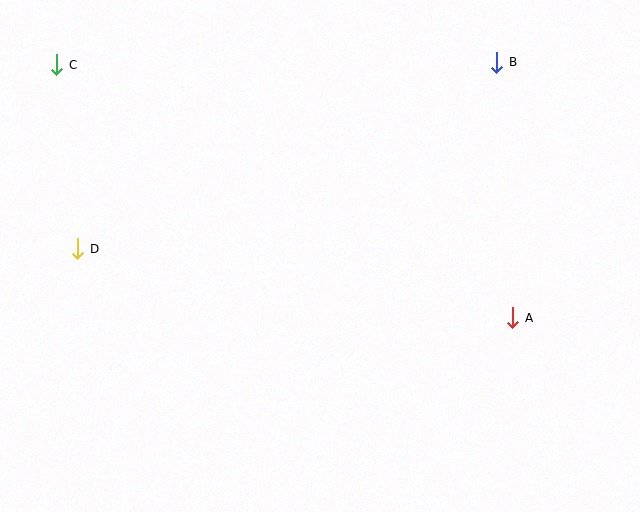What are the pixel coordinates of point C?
Point C is at (57, 65).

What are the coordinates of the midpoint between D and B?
The midpoint between D and B is at (287, 155).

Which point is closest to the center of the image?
Point A at (513, 318) is closest to the center.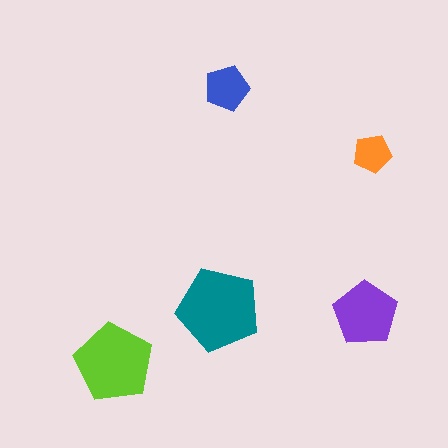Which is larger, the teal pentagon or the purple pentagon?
The teal one.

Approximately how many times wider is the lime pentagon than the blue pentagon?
About 1.5 times wider.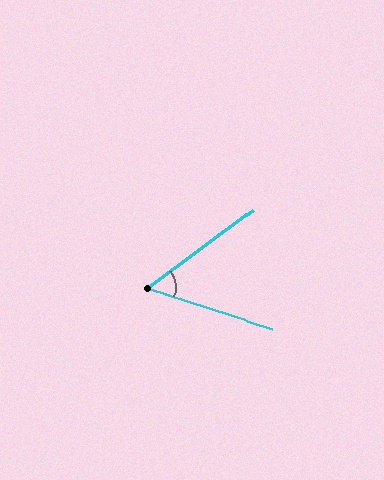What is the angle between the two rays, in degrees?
Approximately 54 degrees.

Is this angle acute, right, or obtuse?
It is acute.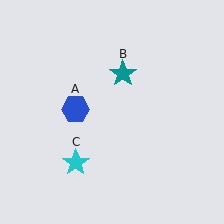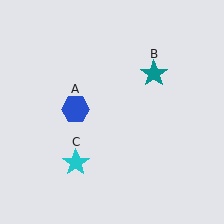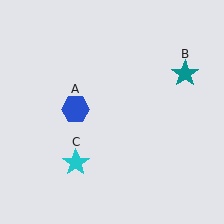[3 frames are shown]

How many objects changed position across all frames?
1 object changed position: teal star (object B).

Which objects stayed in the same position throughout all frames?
Blue hexagon (object A) and cyan star (object C) remained stationary.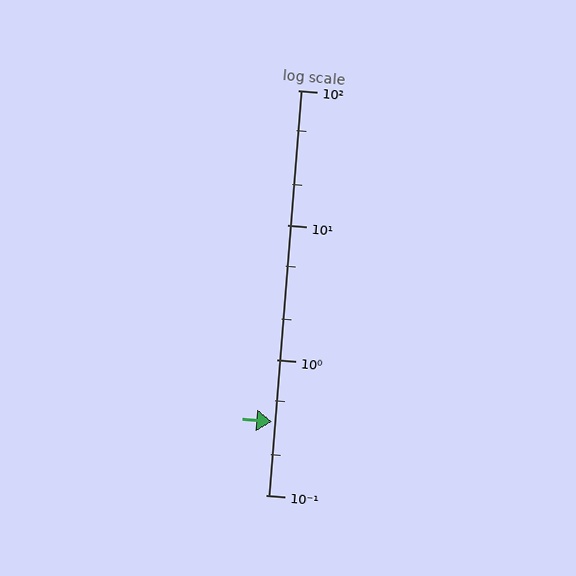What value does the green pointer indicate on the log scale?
The pointer indicates approximately 0.35.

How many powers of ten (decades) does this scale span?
The scale spans 3 decades, from 0.1 to 100.